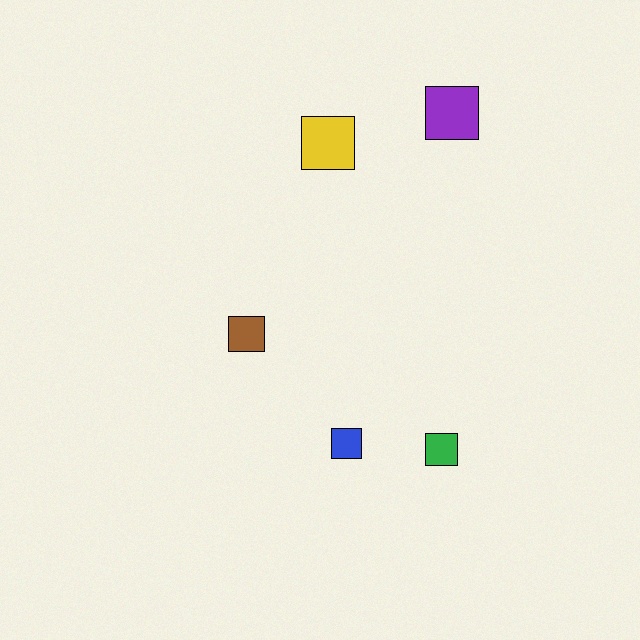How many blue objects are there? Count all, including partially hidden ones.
There is 1 blue object.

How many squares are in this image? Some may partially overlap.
There are 5 squares.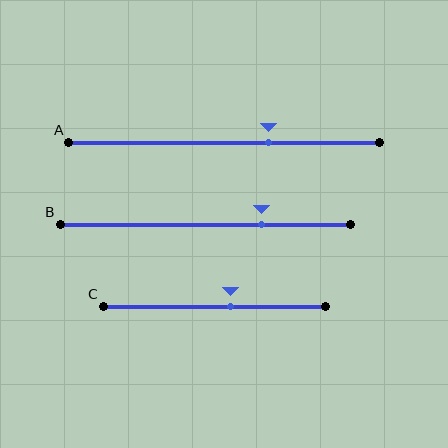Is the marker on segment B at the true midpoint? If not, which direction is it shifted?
No, the marker on segment B is shifted to the right by about 19% of the segment length.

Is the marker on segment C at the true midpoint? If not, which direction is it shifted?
No, the marker on segment C is shifted to the right by about 7% of the segment length.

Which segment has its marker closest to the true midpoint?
Segment C has its marker closest to the true midpoint.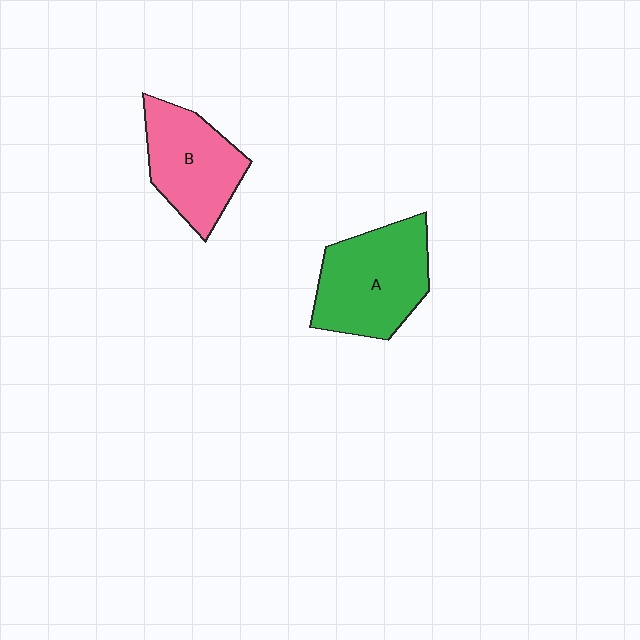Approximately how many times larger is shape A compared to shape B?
Approximately 1.2 times.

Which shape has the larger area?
Shape A (green).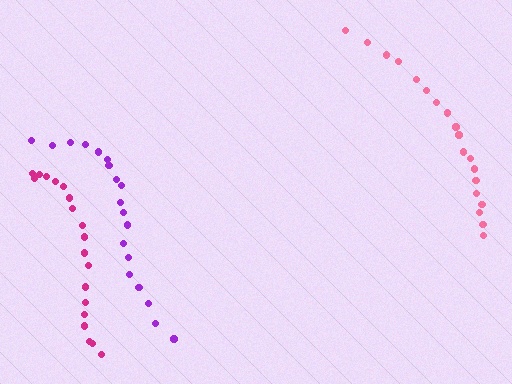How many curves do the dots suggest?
There are 3 distinct paths.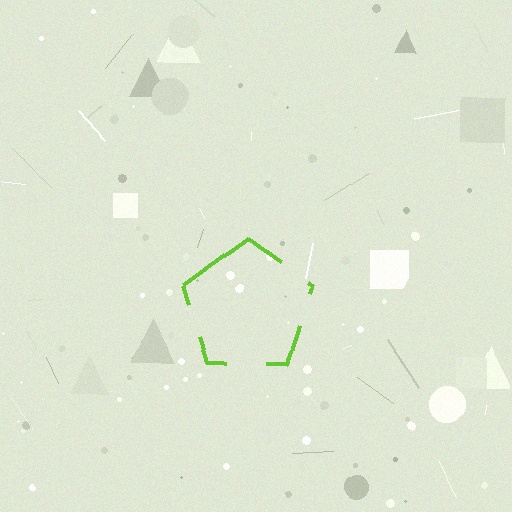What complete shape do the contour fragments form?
The contour fragments form a pentagon.